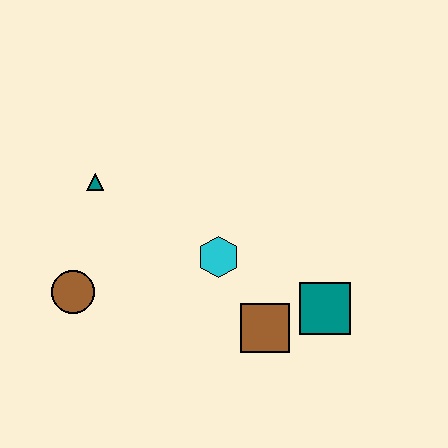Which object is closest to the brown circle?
The teal triangle is closest to the brown circle.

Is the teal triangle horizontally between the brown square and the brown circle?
Yes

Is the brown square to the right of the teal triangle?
Yes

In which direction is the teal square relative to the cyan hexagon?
The teal square is to the right of the cyan hexagon.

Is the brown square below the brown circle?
Yes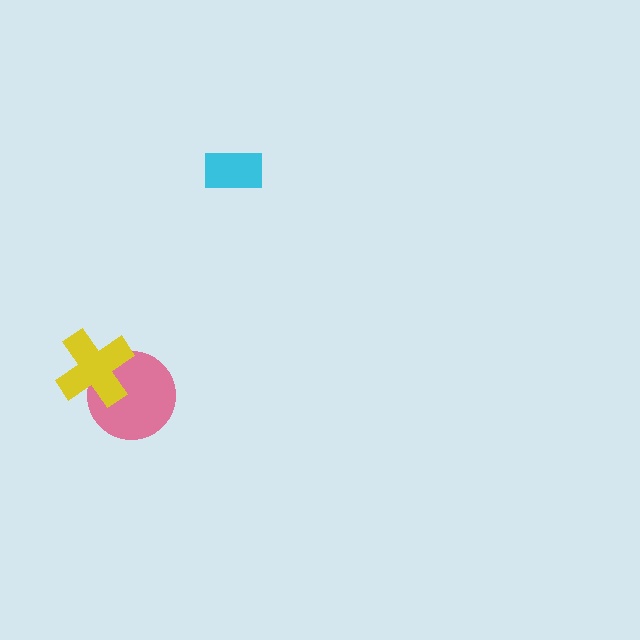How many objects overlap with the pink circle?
1 object overlaps with the pink circle.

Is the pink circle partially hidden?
Yes, it is partially covered by another shape.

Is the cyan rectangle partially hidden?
No, no other shape covers it.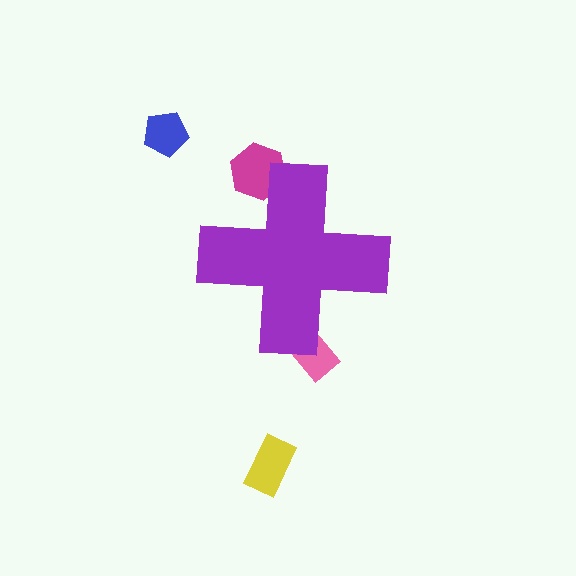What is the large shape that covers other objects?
A purple cross.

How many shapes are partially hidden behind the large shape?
2 shapes are partially hidden.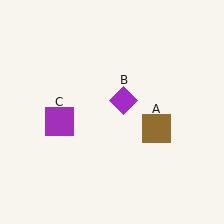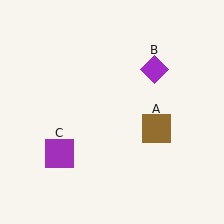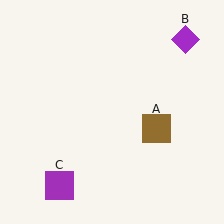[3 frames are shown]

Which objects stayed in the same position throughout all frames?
Brown square (object A) remained stationary.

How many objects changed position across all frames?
2 objects changed position: purple diamond (object B), purple square (object C).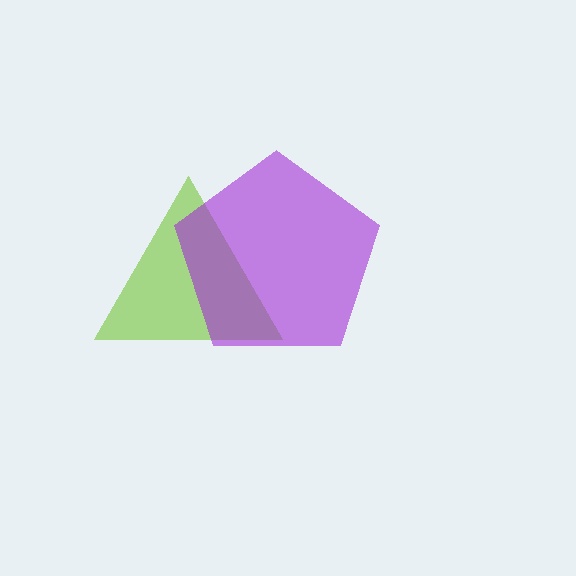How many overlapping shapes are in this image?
There are 2 overlapping shapes in the image.